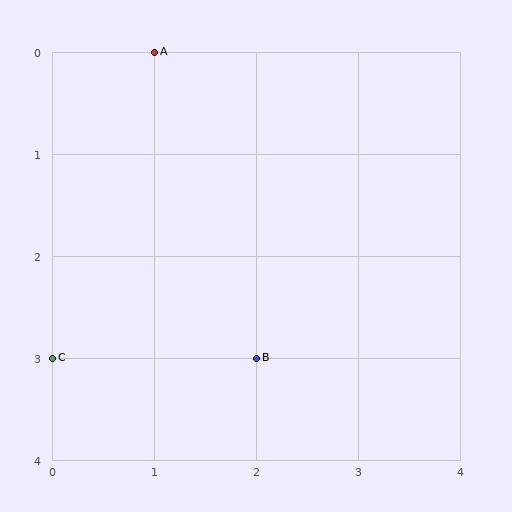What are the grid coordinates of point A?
Point A is at grid coordinates (1, 0).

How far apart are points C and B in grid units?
Points C and B are 2 columns apart.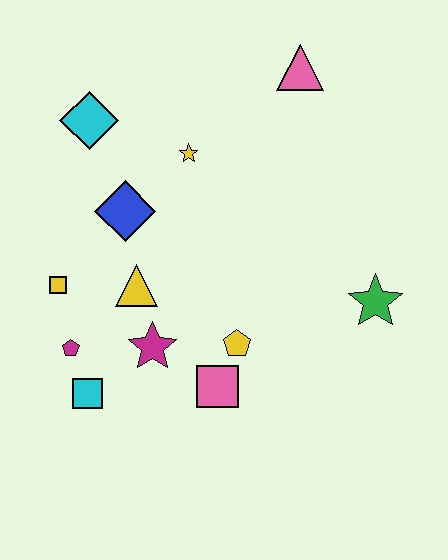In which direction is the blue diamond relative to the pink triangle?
The blue diamond is to the left of the pink triangle.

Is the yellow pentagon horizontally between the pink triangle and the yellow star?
Yes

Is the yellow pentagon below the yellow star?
Yes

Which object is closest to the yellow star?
The blue diamond is closest to the yellow star.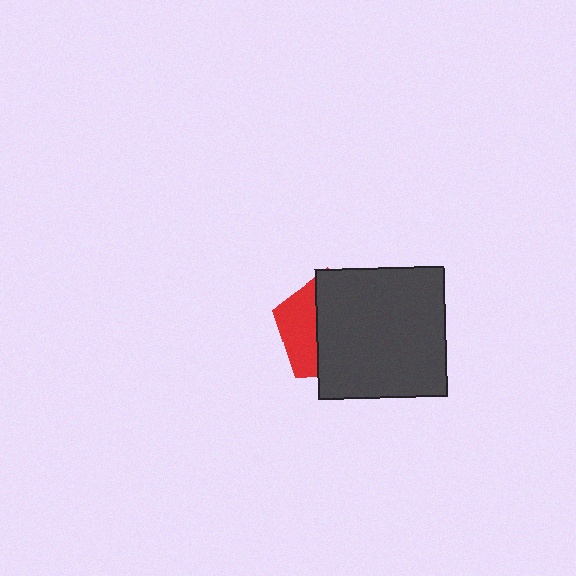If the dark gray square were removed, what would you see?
You would see the complete red pentagon.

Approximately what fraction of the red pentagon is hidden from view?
Roughly 66% of the red pentagon is hidden behind the dark gray square.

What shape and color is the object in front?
The object in front is a dark gray square.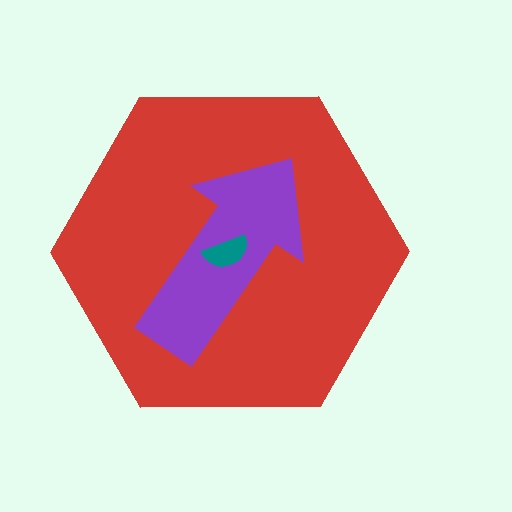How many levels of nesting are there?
3.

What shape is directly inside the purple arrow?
The teal semicircle.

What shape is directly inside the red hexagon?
The purple arrow.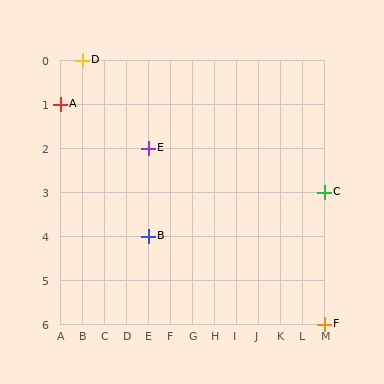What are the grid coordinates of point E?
Point E is at grid coordinates (E, 2).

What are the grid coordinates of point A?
Point A is at grid coordinates (A, 1).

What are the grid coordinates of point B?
Point B is at grid coordinates (E, 4).